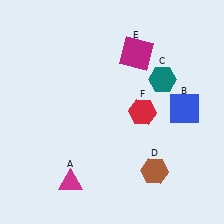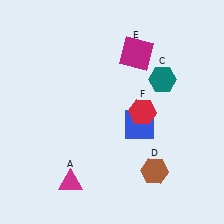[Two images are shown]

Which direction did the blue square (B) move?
The blue square (B) moved left.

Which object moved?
The blue square (B) moved left.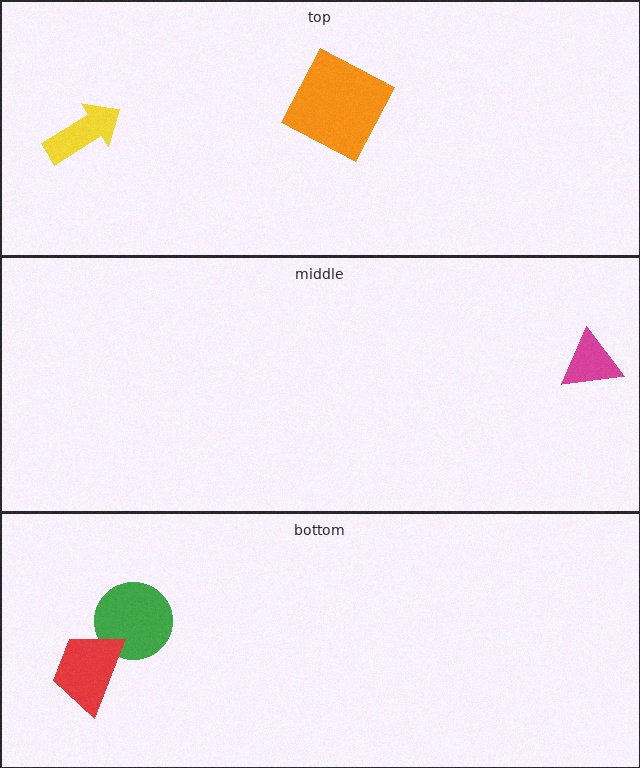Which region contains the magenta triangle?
The middle region.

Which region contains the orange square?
The top region.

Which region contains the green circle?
The bottom region.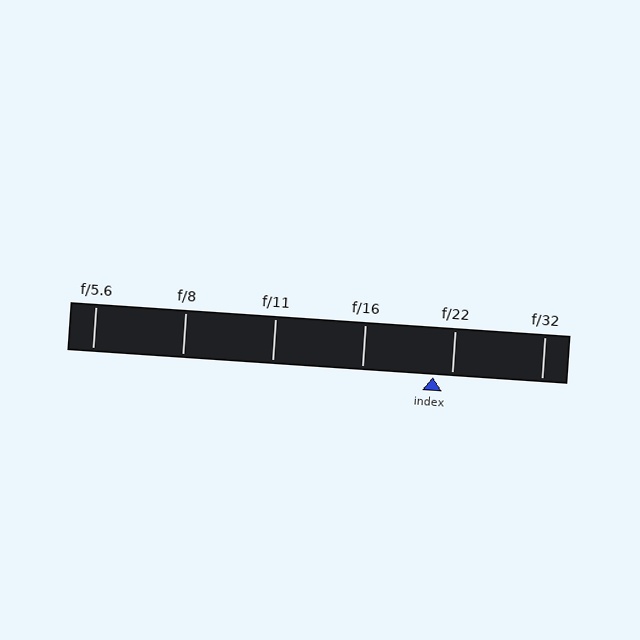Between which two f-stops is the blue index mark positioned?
The index mark is between f/16 and f/22.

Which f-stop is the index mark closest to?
The index mark is closest to f/22.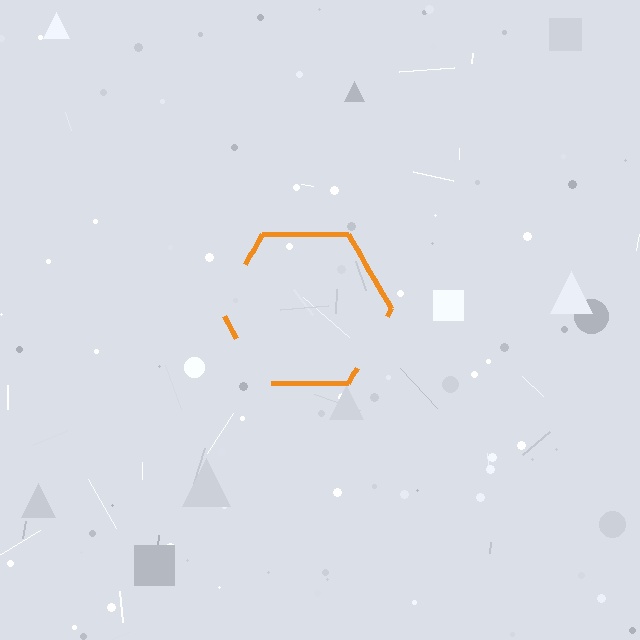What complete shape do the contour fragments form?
The contour fragments form a hexagon.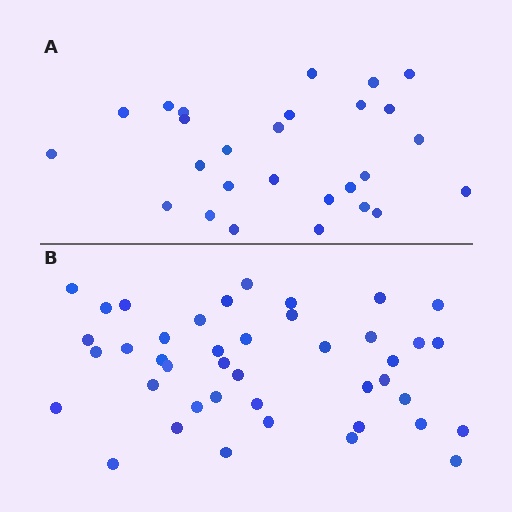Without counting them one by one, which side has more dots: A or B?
Region B (the bottom region) has more dots.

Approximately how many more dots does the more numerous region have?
Region B has approximately 15 more dots than region A.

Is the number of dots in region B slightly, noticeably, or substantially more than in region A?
Region B has substantially more. The ratio is roughly 1.6 to 1.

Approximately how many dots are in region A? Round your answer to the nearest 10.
About 30 dots. (The exact count is 27, which rounds to 30.)